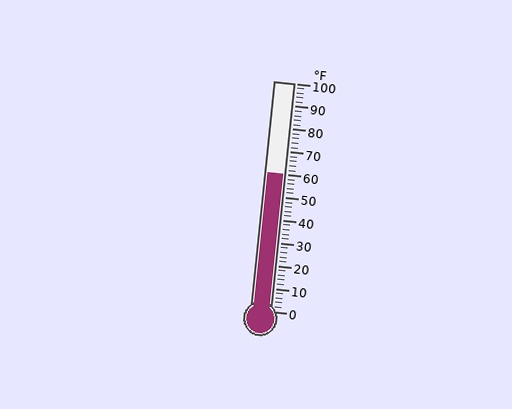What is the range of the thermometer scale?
The thermometer scale ranges from 0°F to 100°F.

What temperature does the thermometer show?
The thermometer shows approximately 60°F.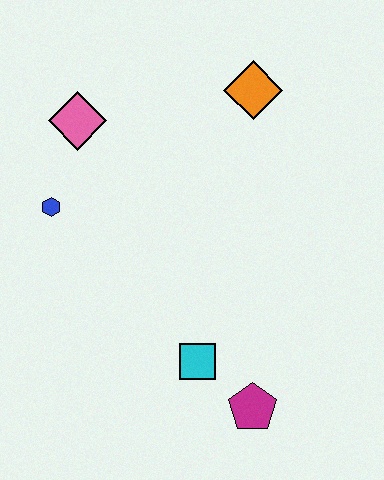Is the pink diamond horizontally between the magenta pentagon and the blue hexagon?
Yes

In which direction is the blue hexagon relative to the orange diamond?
The blue hexagon is to the left of the orange diamond.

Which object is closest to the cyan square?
The magenta pentagon is closest to the cyan square.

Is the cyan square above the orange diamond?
No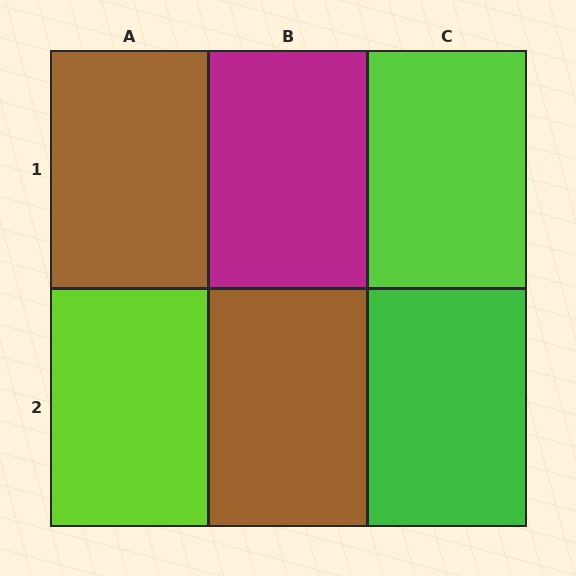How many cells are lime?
2 cells are lime.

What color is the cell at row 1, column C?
Lime.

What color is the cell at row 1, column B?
Magenta.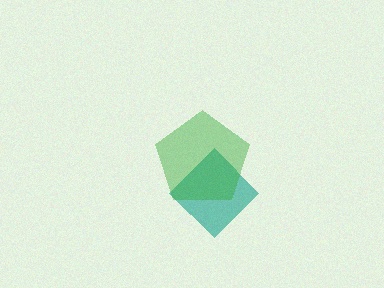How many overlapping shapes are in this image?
There are 2 overlapping shapes in the image.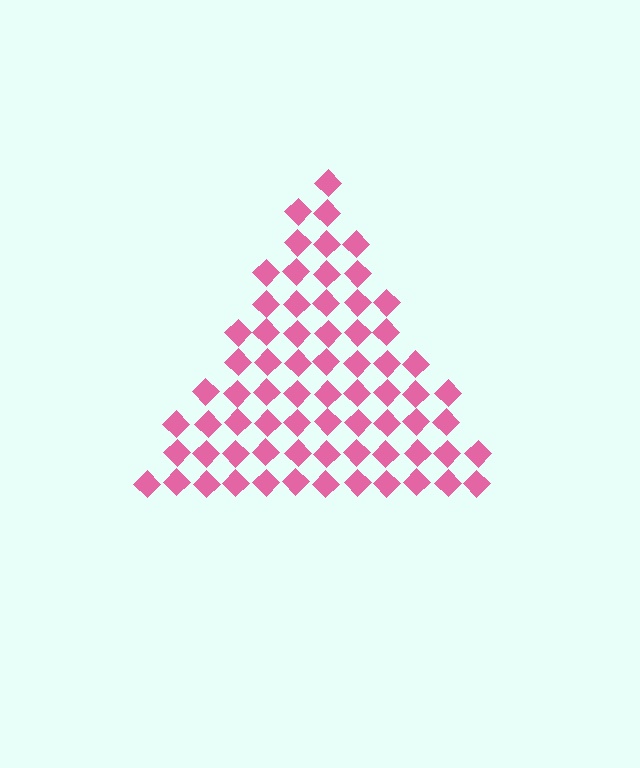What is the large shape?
The large shape is a triangle.